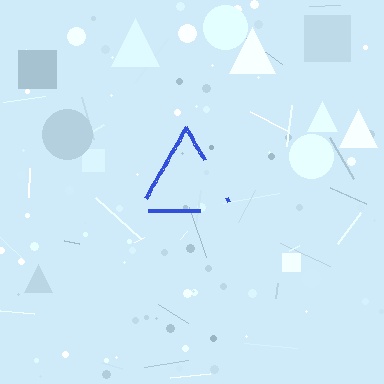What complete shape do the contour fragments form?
The contour fragments form a triangle.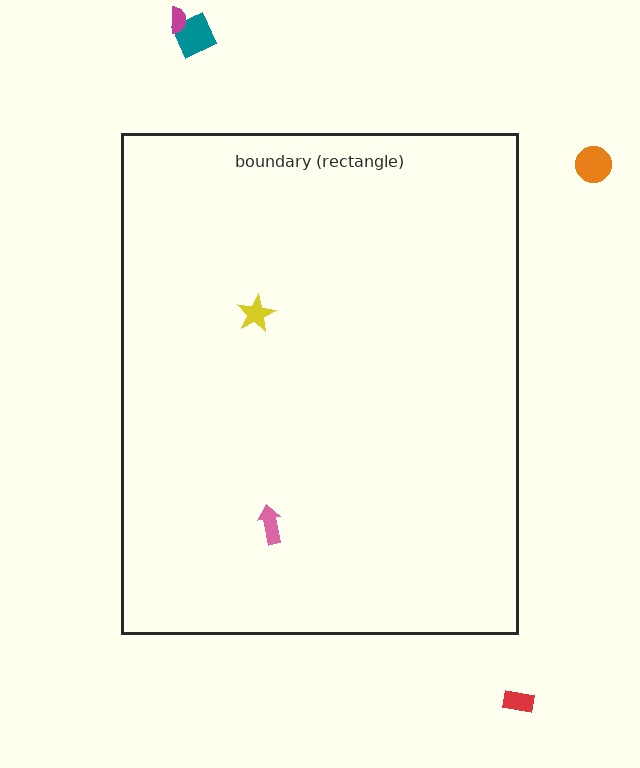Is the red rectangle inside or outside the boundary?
Outside.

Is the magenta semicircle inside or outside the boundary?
Outside.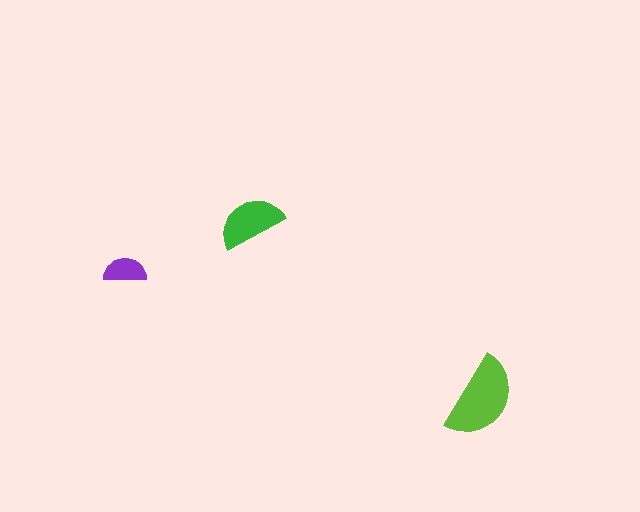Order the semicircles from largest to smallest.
the lime one, the green one, the purple one.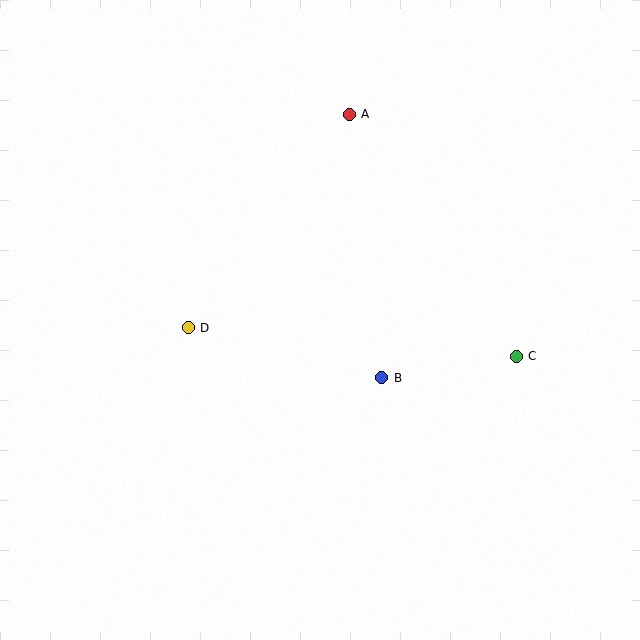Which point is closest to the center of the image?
Point B at (382, 378) is closest to the center.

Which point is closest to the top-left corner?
Point A is closest to the top-left corner.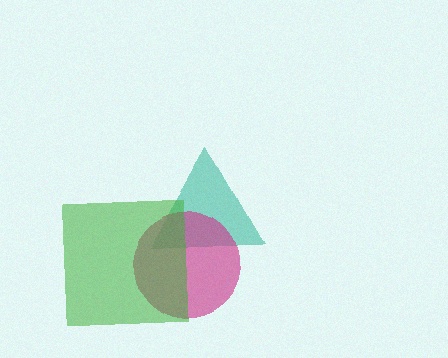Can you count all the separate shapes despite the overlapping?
Yes, there are 3 separate shapes.